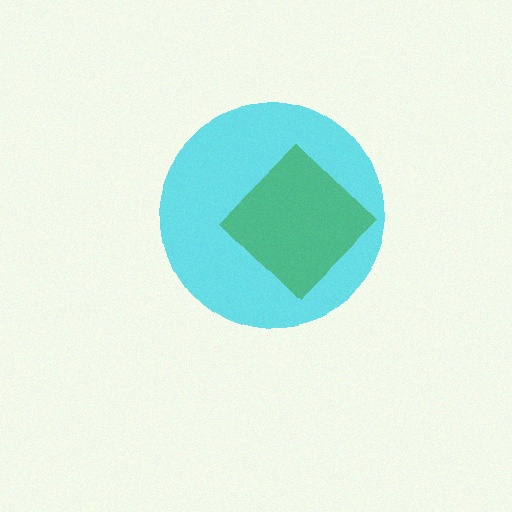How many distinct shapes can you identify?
There are 2 distinct shapes: a cyan circle, a green diamond.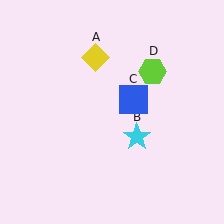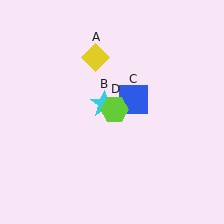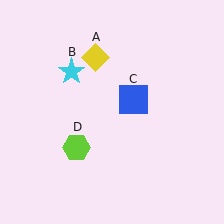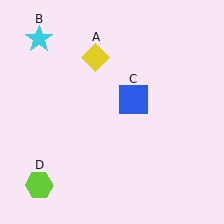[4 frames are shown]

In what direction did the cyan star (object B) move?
The cyan star (object B) moved up and to the left.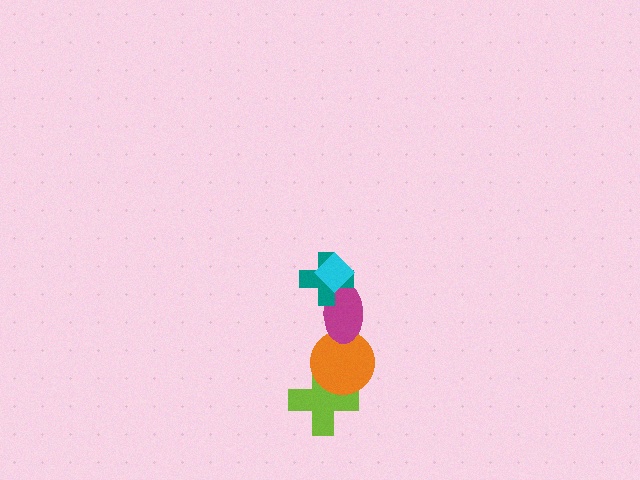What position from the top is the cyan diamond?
The cyan diamond is 1st from the top.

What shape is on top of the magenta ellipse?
The teal cross is on top of the magenta ellipse.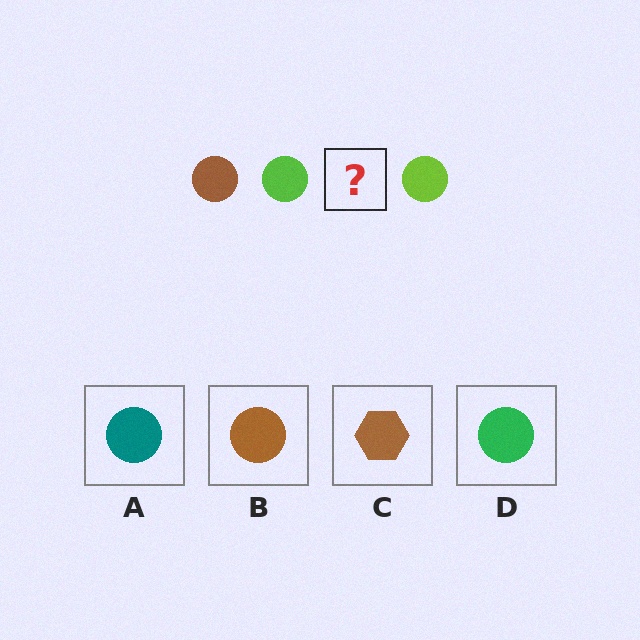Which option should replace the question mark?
Option B.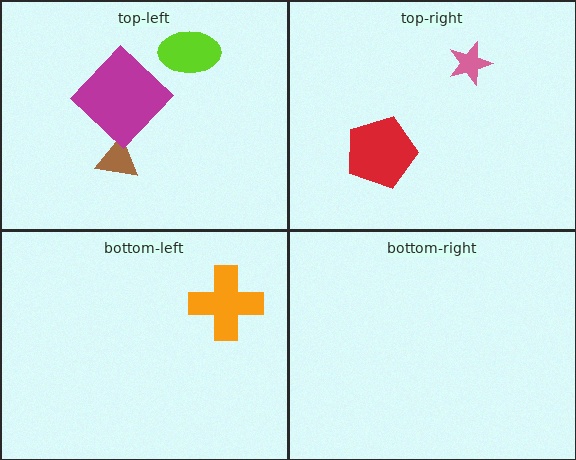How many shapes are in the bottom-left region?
1.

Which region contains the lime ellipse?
The top-left region.